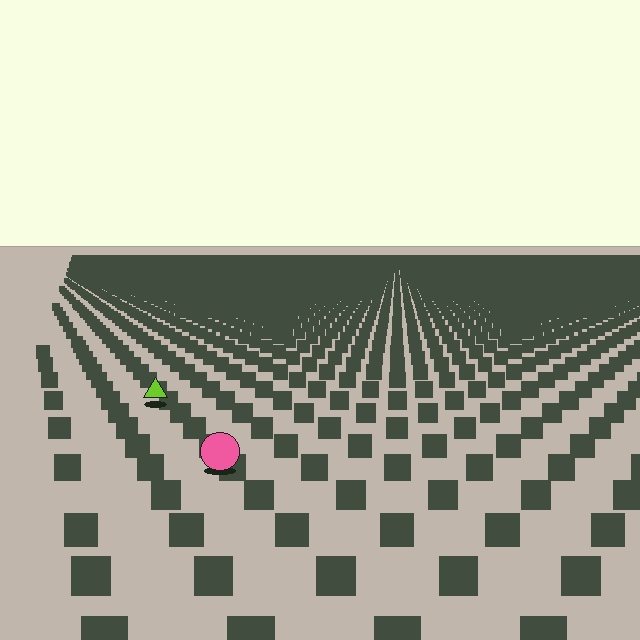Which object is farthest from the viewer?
The lime triangle is farthest from the viewer. It appears smaller and the ground texture around it is denser.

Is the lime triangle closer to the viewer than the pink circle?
No. The pink circle is closer — you can tell from the texture gradient: the ground texture is coarser near it.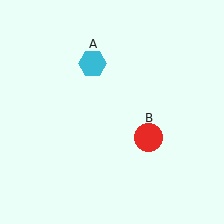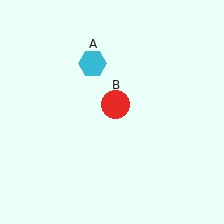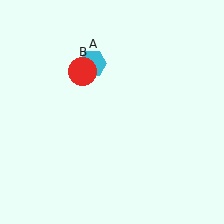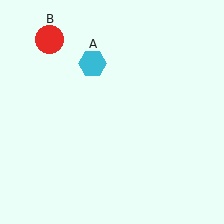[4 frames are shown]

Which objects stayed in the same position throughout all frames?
Cyan hexagon (object A) remained stationary.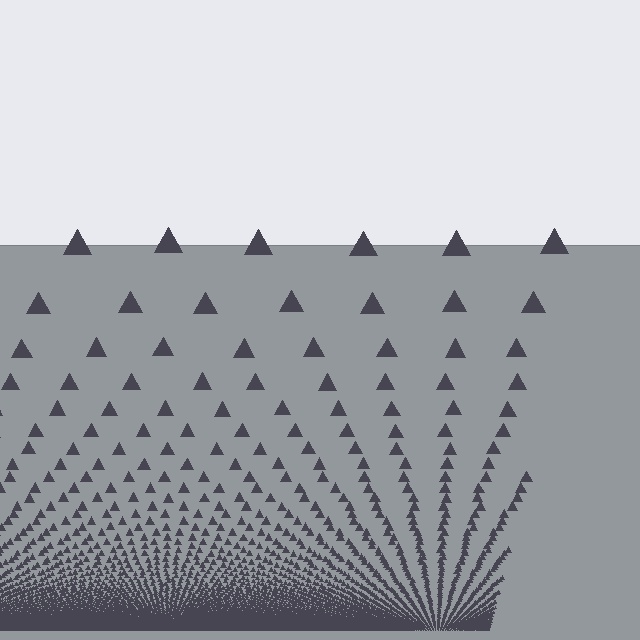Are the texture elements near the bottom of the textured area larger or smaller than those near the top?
Smaller. The gradient is inverted — elements near the bottom are smaller and denser.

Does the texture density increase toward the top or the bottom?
Density increases toward the bottom.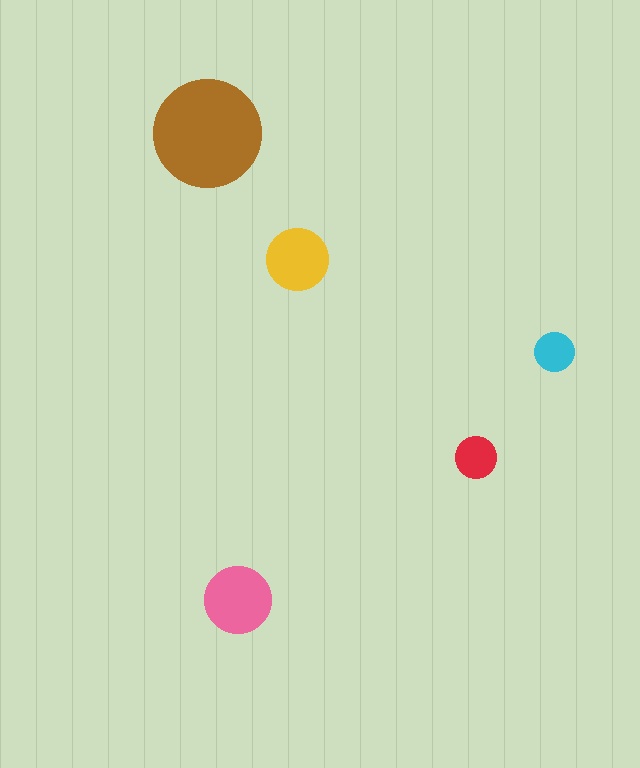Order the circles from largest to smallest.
the brown one, the pink one, the yellow one, the red one, the cyan one.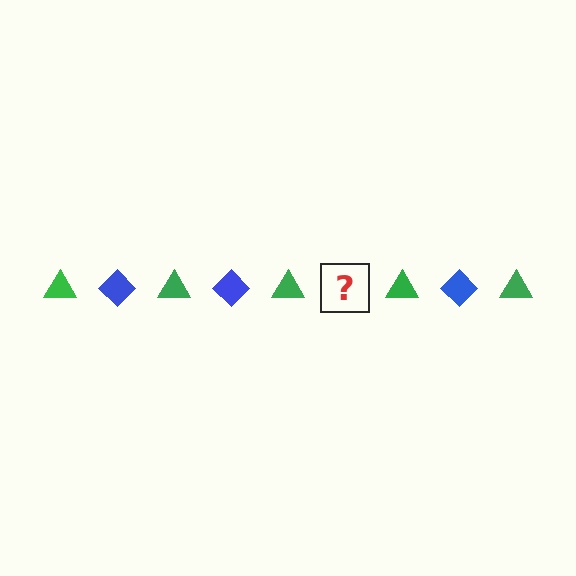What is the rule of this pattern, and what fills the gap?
The rule is that the pattern alternates between green triangle and blue diamond. The gap should be filled with a blue diamond.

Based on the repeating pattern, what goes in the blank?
The blank should be a blue diamond.